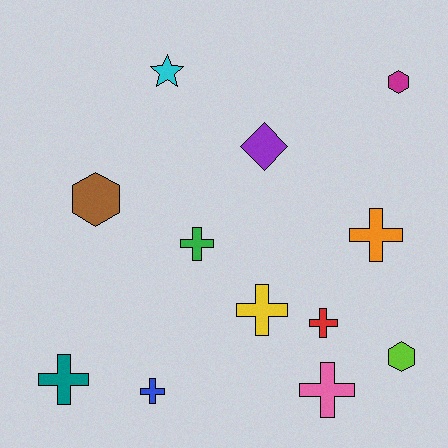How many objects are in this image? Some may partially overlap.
There are 12 objects.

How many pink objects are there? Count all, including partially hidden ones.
There is 1 pink object.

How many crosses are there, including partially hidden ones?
There are 7 crosses.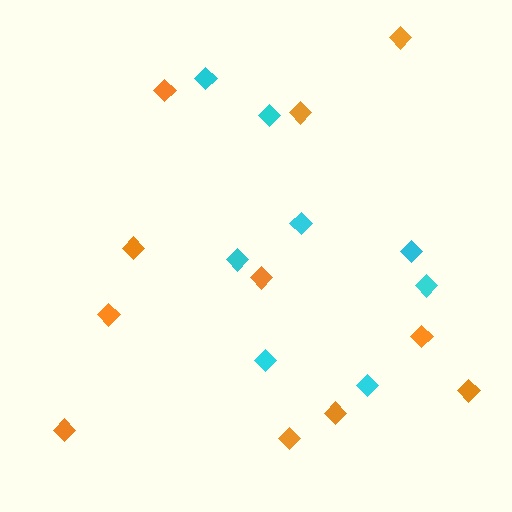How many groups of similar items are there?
There are 2 groups: one group of orange diamonds (11) and one group of cyan diamonds (8).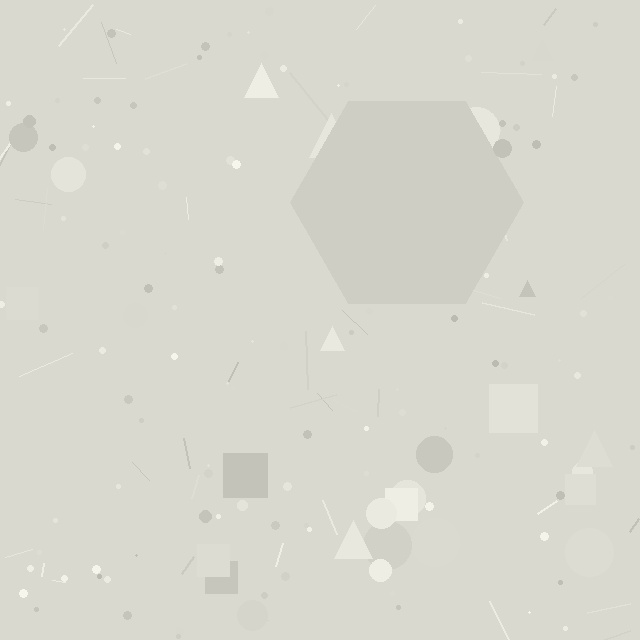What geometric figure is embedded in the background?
A hexagon is embedded in the background.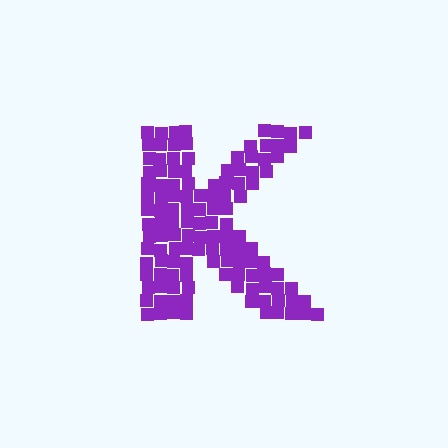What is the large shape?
The large shape is the letter K.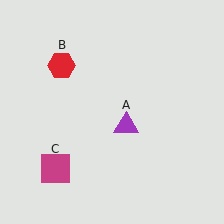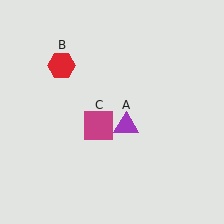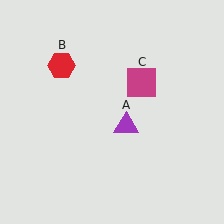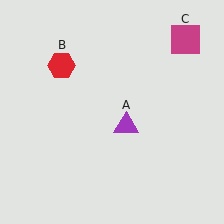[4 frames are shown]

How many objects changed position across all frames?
1 object changed position: magenta square (object C).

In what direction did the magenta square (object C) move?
The magenta square (object C) moved up and to the right.